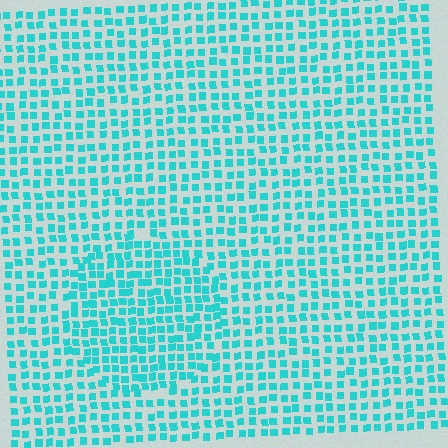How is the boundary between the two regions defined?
The boundary is defined by a change in element density (approximately 1.4x ratio). All elements are the same color, size, and shape.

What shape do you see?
I see a circle.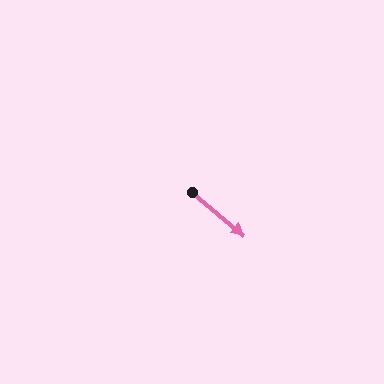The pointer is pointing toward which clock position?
Roughly 4 o'clock.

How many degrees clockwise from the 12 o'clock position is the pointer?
Approximately 130 degrees.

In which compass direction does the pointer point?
Southeast.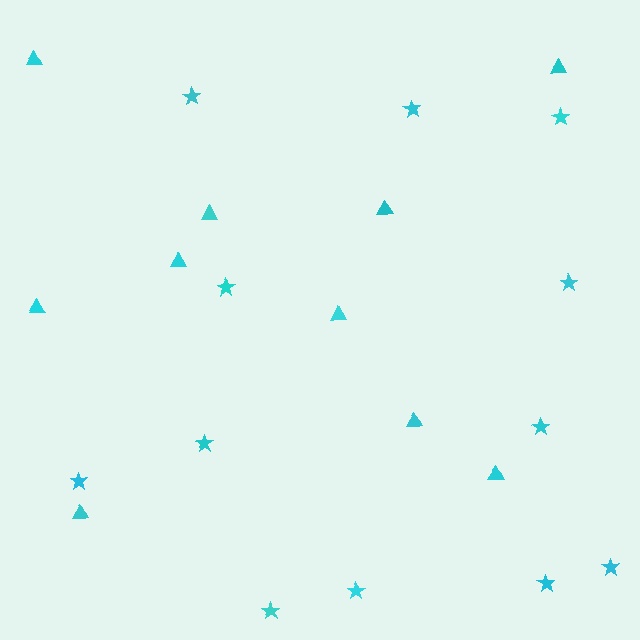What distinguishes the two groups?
There are 2 groups: one group of stars (12) and one group of triangles (10).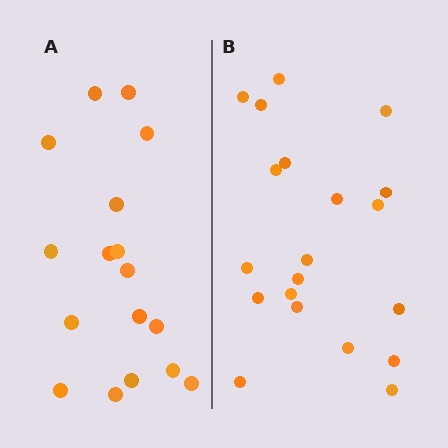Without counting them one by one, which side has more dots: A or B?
Region B (the right region) has more dots.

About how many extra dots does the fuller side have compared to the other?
Region B has just a few more — roughly 2 or 3 more dots than region A.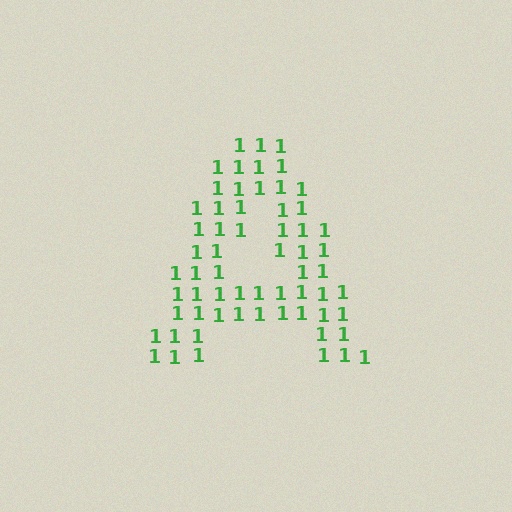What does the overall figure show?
The overall figure shows the letter A.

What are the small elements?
The small elements are digit 1's.